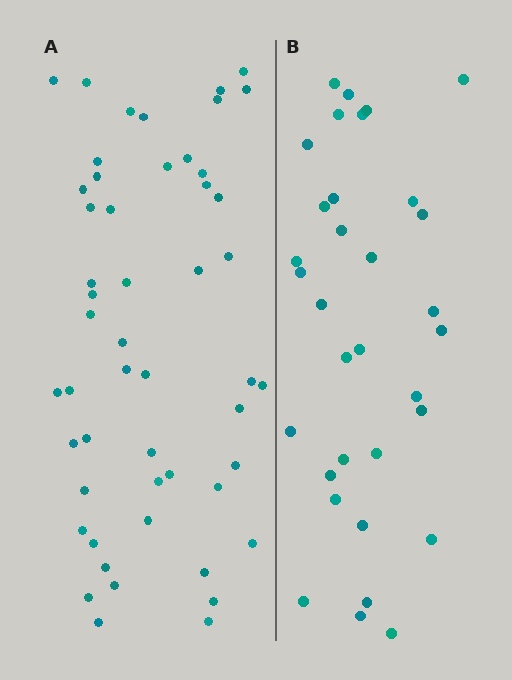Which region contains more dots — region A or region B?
Region A (the left region) has more dots.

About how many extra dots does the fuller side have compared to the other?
Region A has approximately 20 more dots than region B.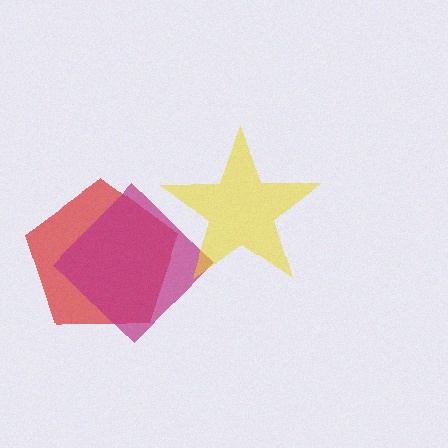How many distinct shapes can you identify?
There are 3 distinct shapes: a red pentagon, a magenta diamond, a yellow star.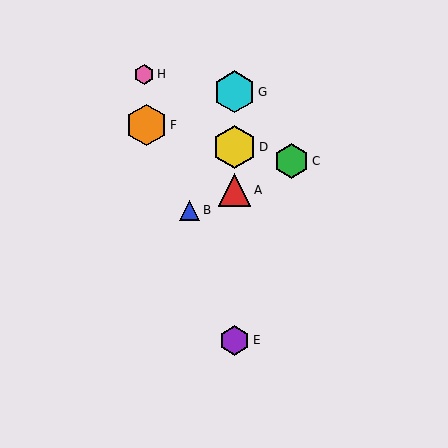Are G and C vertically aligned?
No, G is at x≈235 and C is at x≈291.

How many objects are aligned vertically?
4 objects (A, D, E, G) are aligned vertically.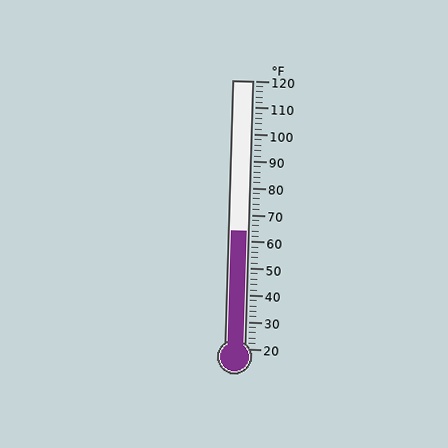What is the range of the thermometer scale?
The thermometer scale ranges from 20°F to 120°F.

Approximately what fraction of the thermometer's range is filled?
The thermometer is filled to approximately 45% of its range.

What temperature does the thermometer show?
The thermometer shows approximately 64°F.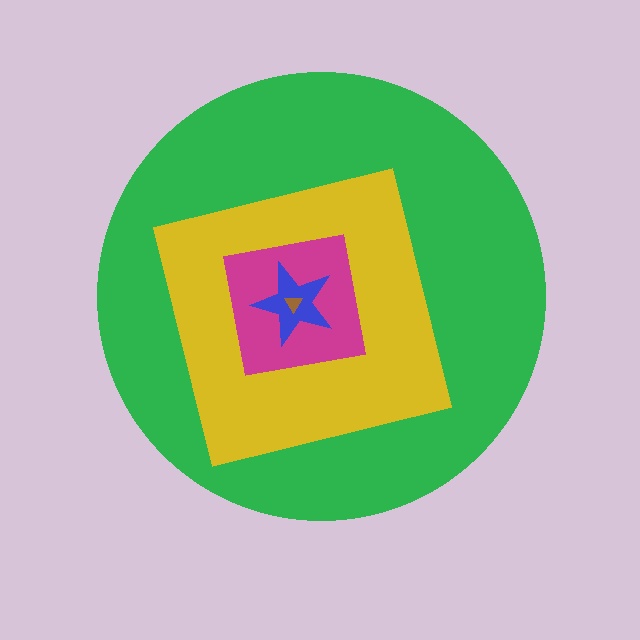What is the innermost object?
The brown triangle.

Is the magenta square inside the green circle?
Yes.